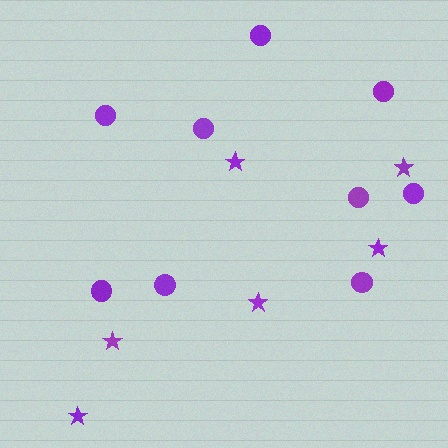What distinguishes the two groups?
There are 2 groups: one group of circles (9) and one group of stars (6).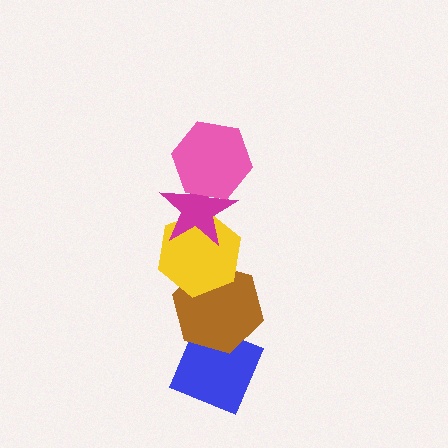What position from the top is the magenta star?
The magenta star is 2nd from the top.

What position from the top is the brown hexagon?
The brown hexagon is 4th from the top.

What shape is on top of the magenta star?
The pink hexagon is on top of the magenta star.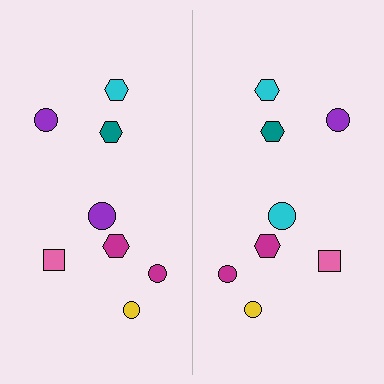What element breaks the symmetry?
The cyan circle on the right side breaks the symmetry — its mirror counterpart is purple.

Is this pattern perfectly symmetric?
No, the pattern is not perfectly symmetric. The cyan circle on the right side breaks the symmetry — its mirror counterpart is purple.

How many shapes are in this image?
There are 16 shapes in this image.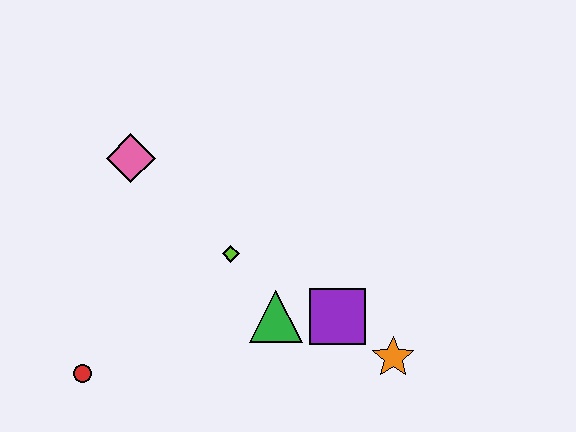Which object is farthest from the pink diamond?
The orange star is farthest from the pink diamond.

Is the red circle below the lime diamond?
Yes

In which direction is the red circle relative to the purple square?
The red circle is to the left of the purple square.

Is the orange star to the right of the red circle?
Yes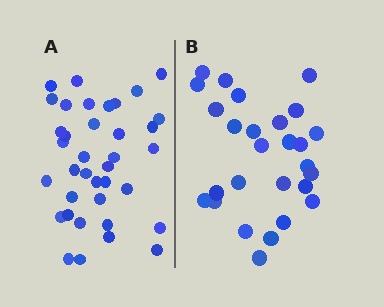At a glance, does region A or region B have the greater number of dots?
Region A (the left region) has more dots.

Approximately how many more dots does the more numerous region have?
Region A has roughly 10 or so more dots than region B.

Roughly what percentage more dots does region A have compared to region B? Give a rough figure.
About 35% more.